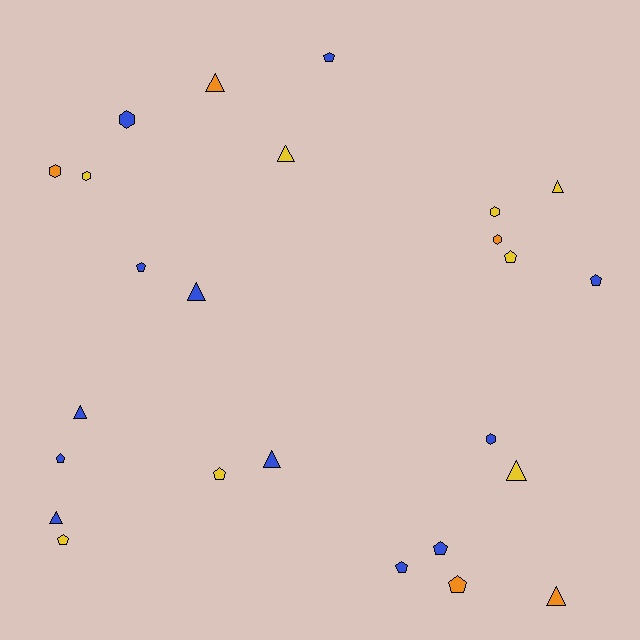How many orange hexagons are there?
There are 2 orange hexagons.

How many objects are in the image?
There are 25 objects.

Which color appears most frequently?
Blue, with 12 objects.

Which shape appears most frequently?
Pentagon, with 10 objects.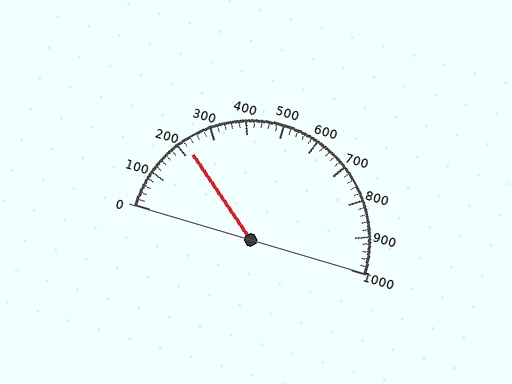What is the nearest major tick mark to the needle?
The nearest major tick mark is 200.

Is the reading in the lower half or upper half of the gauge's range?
The reading is in the lower half of the range (0 to 1000).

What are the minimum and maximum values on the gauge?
The gauge ranges from 0 to 1000.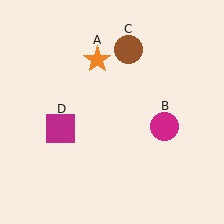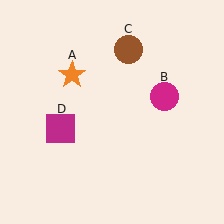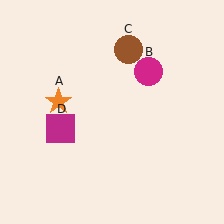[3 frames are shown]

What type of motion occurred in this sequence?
The orange star (object A), magenta circle (object B) rotated counterclockwise around the center of the scene.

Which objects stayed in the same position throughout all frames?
Brown circle (object C) and magenta square (object D) remained stationary.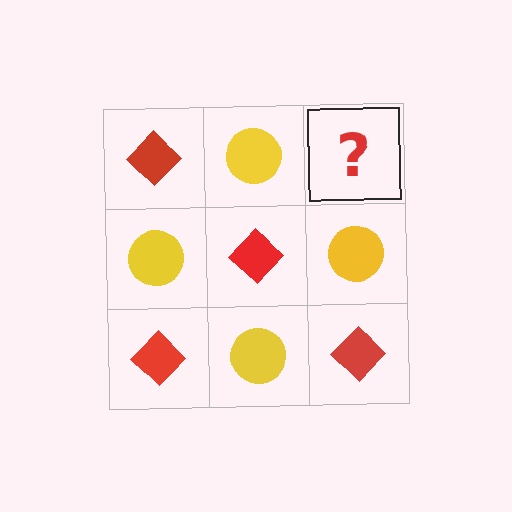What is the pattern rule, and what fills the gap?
The rule is that it alternates red diamond and yellow circle in a checkerboard pattern. The gap should be filled with a red diamond.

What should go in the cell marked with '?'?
The missing cell should contain a red diamond.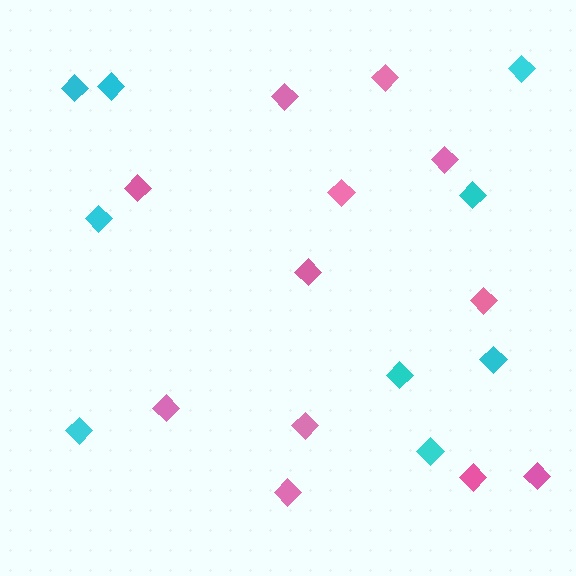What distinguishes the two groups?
There are 2 groups: one group of cyan diamonds (9) and one group of pink diamonds (12).